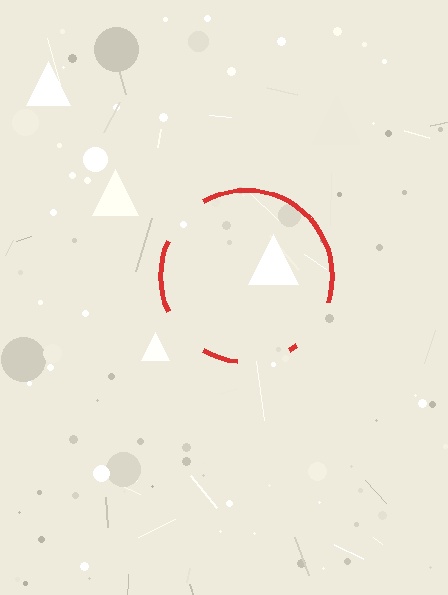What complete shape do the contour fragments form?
The contour fragments form a circle.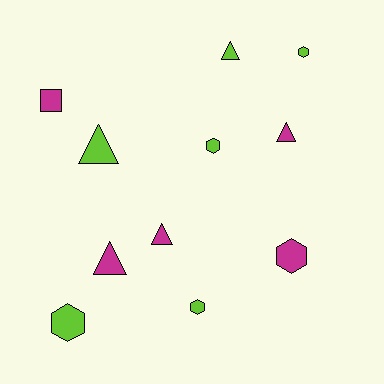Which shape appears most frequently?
Triangle, with 5 objects.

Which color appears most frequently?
Lime, with 6 objects.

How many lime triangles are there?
There are 2 lime triangles.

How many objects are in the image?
There are 11 objects.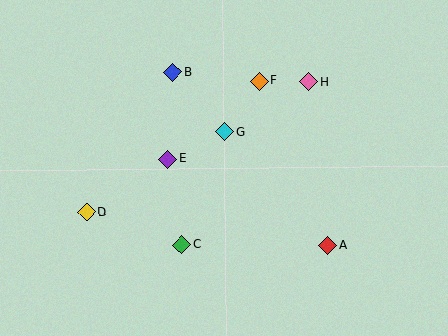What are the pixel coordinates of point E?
Point E is at (168, 159).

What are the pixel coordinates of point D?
Point D is at (87, 212).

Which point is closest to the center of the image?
Point G at (224, 132) is closest to the center.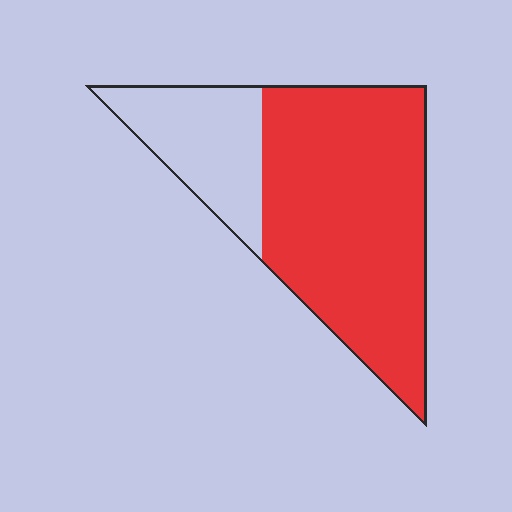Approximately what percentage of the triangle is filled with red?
Approximately 75%.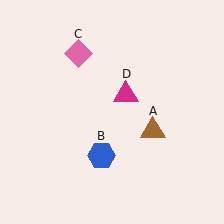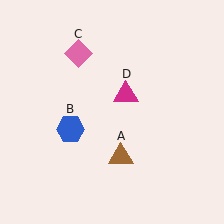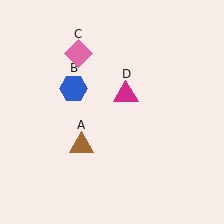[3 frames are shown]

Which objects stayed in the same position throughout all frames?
Pink diamond (object C) and magenta triangle (object D) remained stationary.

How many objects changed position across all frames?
2 objects changed position: brown triangle (object A), blue hexagon (object B).